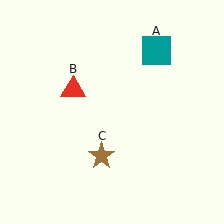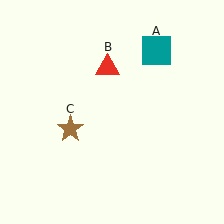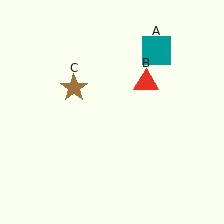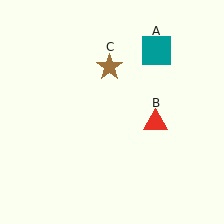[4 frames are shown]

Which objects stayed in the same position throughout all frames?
Teal square (object A) remained stationary.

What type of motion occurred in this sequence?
The red triangle (object B), brown star (object C) rotated clockwise around the center of the scene.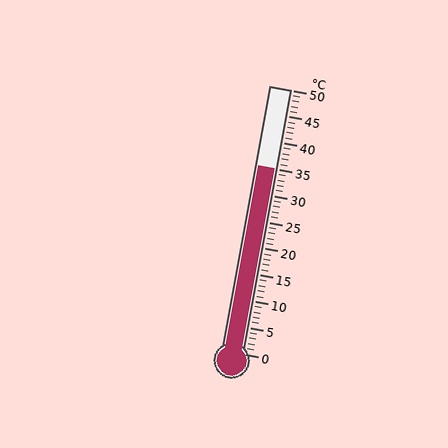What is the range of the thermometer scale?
The thermometer scale ranges from 0°C to 50°C.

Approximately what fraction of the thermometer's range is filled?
The thermometer is filled to approximately 70% of its range.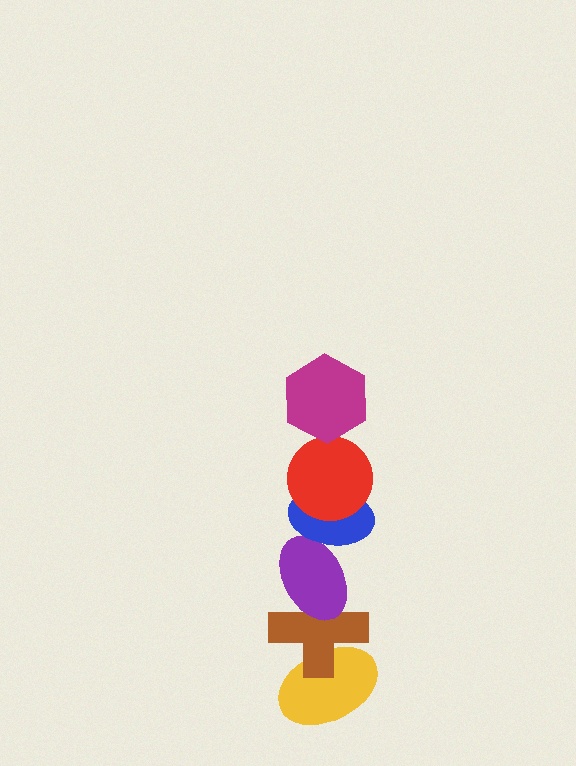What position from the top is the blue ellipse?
The blue ellipse is 3rd from the top.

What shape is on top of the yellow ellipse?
The brown cross is on top of the yellow ellipse.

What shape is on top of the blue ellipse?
The red circle is on top of the blue ellipse.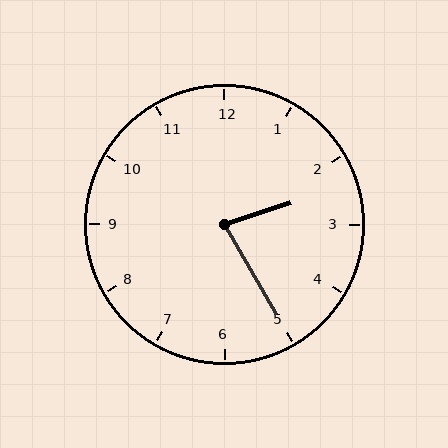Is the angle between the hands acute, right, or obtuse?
It is acute.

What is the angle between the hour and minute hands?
Approximately 78 degrees.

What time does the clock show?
2:25.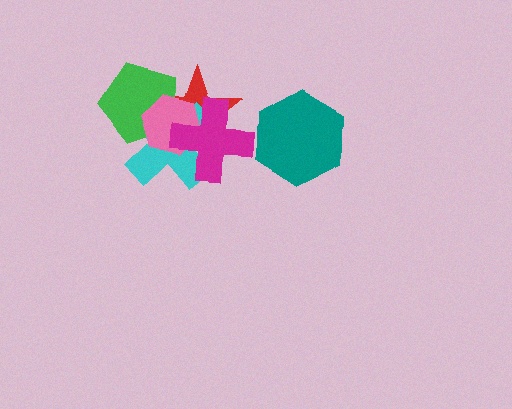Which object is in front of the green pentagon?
The pink hexagon is in front of the green pentagon.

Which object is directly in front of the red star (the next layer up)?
The cyan cross is directly in front of the red star.